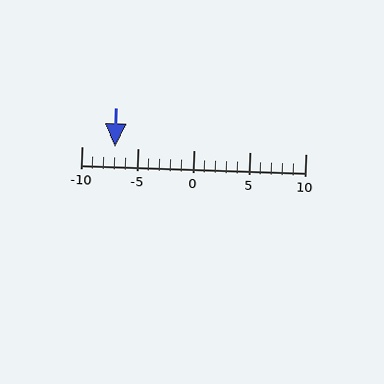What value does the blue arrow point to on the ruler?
The blue arrow points to approximately -7.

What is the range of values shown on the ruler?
The ruler shows values from -10 to 10.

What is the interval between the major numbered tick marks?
The major tick marks are spaced 5 units apart.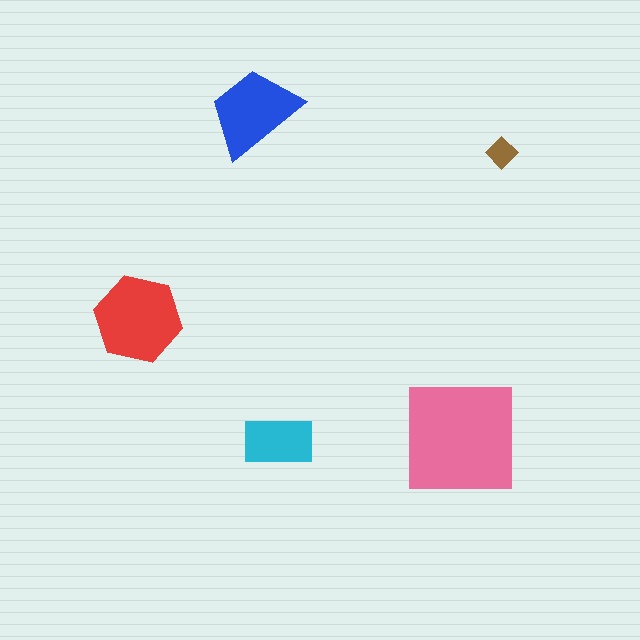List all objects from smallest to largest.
The brown diamond, the cyan rectangle, the blue trapezoid, the red hexagon, the pink square.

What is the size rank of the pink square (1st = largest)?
1st.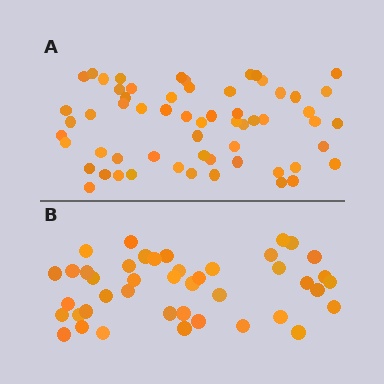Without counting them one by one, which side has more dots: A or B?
Region A (the top region) has more dots.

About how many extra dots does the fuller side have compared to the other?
Region A has approximately 15 more dots than region B.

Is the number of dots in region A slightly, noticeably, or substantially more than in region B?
Region A has noticeably more, but not dramatically so. The ratio is roughly 1.4 to 1.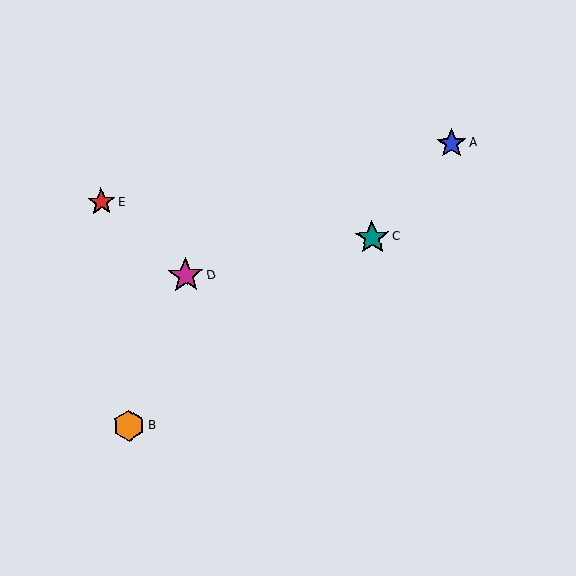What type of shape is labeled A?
Shape A is a blue star.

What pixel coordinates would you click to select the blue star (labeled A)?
Click at (452, 144) to select the blue star A.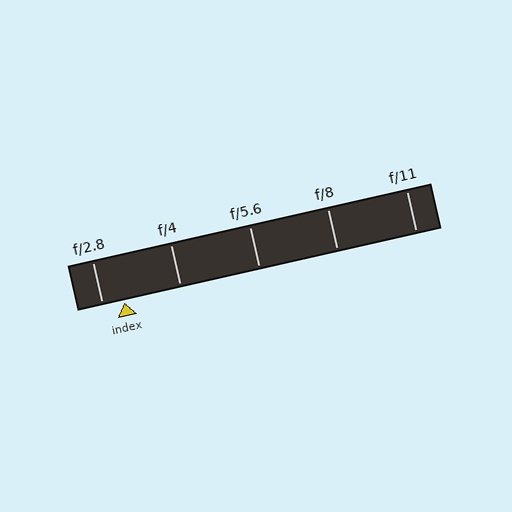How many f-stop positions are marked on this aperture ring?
There are 5 f-stop positions marked.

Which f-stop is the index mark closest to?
The index mark is closest to f/2.8.